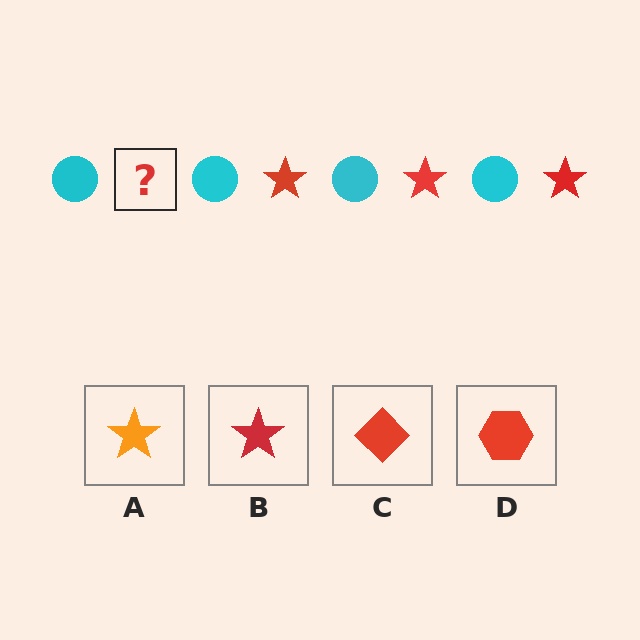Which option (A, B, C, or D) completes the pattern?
B.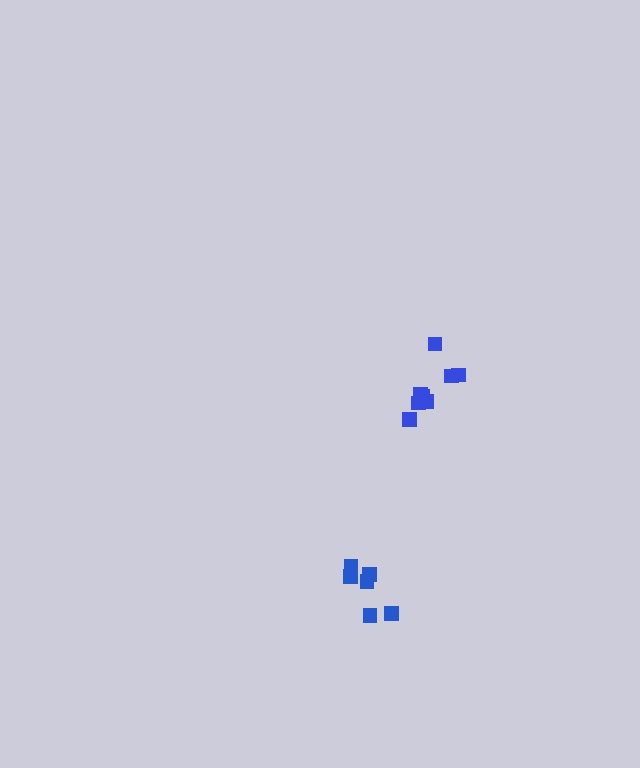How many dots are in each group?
Group 1: 6 dots, Group 2: 8 dots (14 total).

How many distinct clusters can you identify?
There are 2 distinct clusters.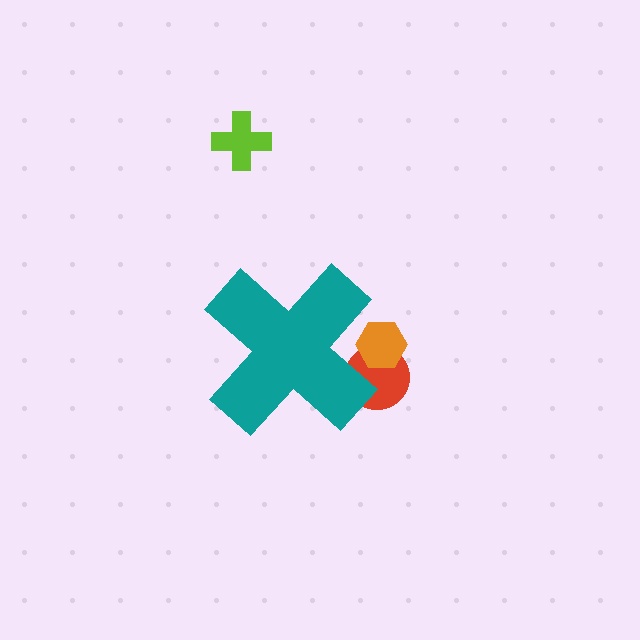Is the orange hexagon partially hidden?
Yes, the orange hexagon is partially hidden behind the teal cross.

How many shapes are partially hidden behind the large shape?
2 shapes are partially hidden.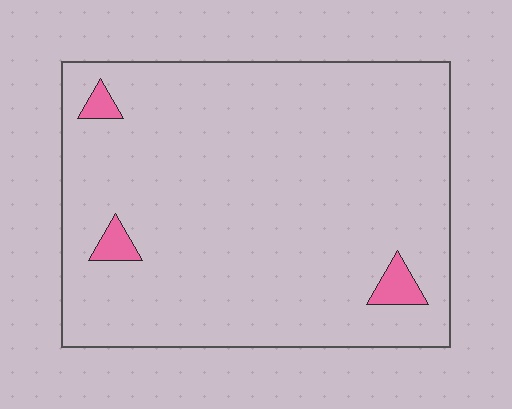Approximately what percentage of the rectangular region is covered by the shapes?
Approximately 5%.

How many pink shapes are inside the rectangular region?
3.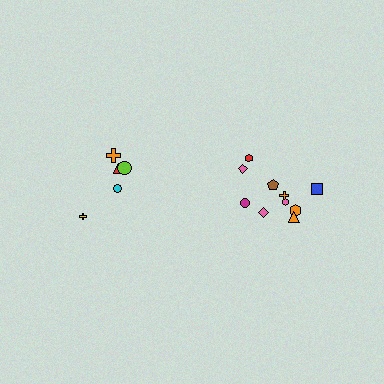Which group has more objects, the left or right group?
The right group.